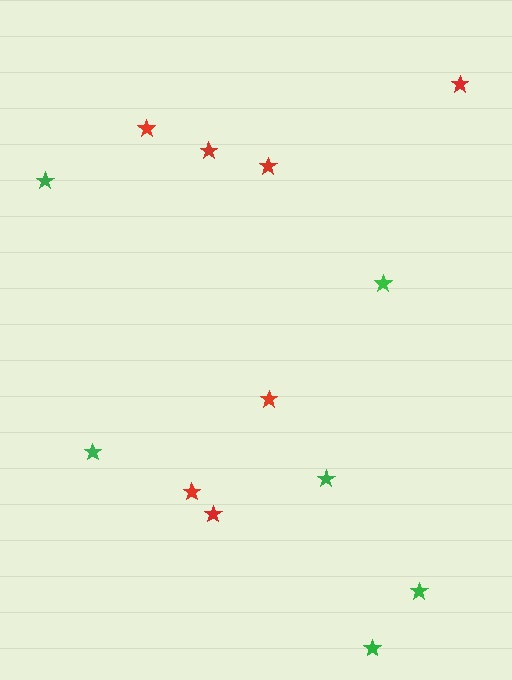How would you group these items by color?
There are 2 groups: one group of red stars (7) and one group of green stars (6).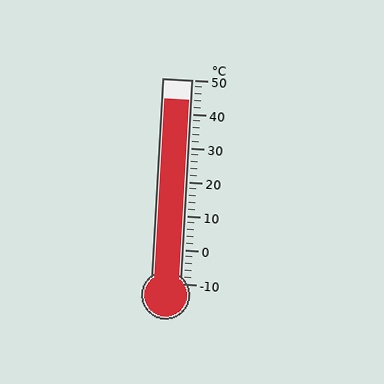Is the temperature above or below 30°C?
The temperature is above 30°C.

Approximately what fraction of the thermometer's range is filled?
The thermometer is filled to approximately 90% of its range.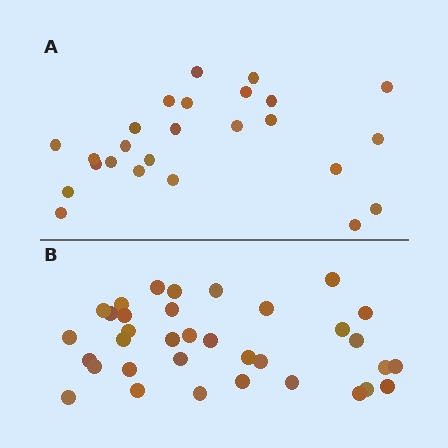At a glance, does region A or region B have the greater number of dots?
Region B (the bottom region) has more dots.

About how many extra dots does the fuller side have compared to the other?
Region B has roughly 10 or so more dots than region A.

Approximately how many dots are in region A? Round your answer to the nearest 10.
About 20 dots. (The exact count is 25, which rounds to 20.)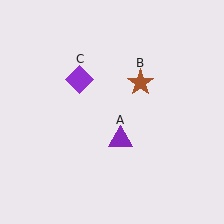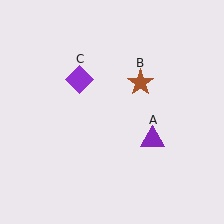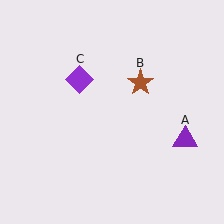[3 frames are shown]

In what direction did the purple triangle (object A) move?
The purple triangle (object A) moved right.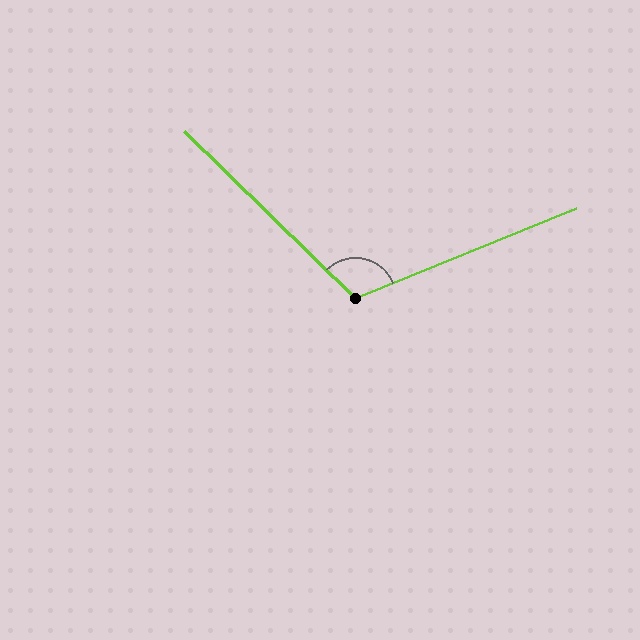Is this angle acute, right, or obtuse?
It is obtuse.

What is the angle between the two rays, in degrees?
Approximately 113 degrees.